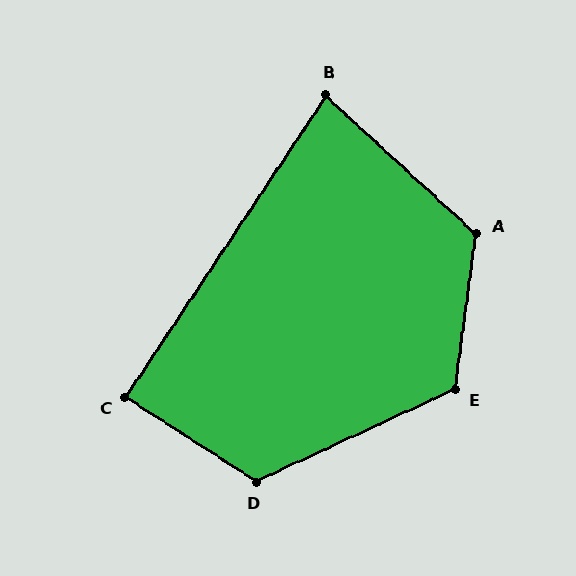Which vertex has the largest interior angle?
A, at approximately 125 degrees.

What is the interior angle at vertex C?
Approximately 89 degrees (approximately right).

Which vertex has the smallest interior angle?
B, at approximately 81 degrees.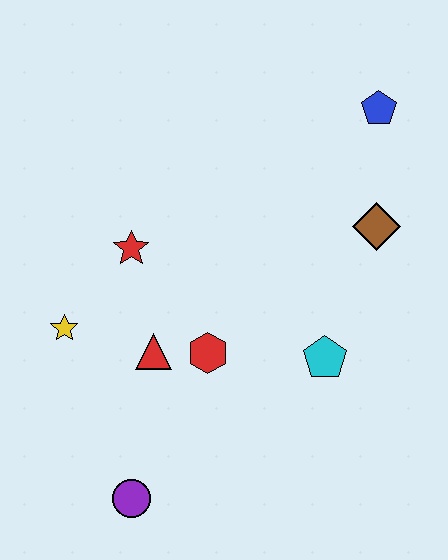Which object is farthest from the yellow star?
The blue pentagon is farthest from the yellow star.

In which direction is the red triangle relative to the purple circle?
The red triangle is above the purple circle.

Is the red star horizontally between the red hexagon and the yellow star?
Yes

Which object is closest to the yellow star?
The red triangle is closest to the yellow star.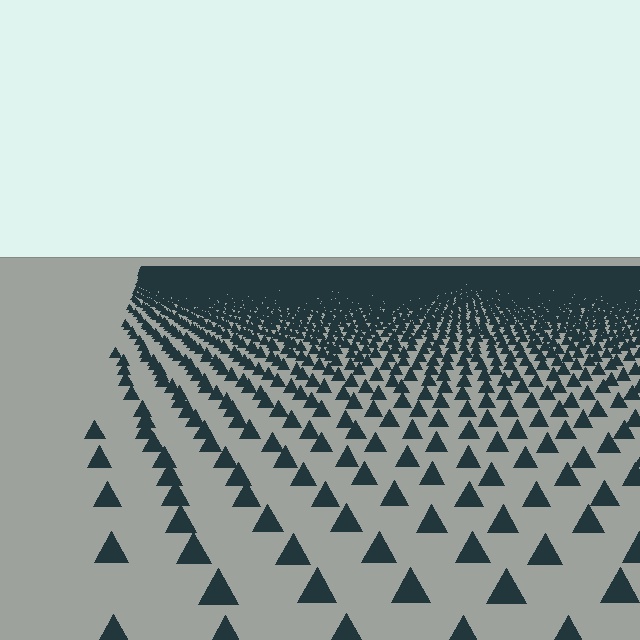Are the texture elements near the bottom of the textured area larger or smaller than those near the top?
Larger. Near the bottom, elements are closer to the viewer and appear at a bigger on-screen size.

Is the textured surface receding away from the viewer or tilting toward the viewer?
The surface is receding away from the viewer. Texture elements get smaller and denser toward the top.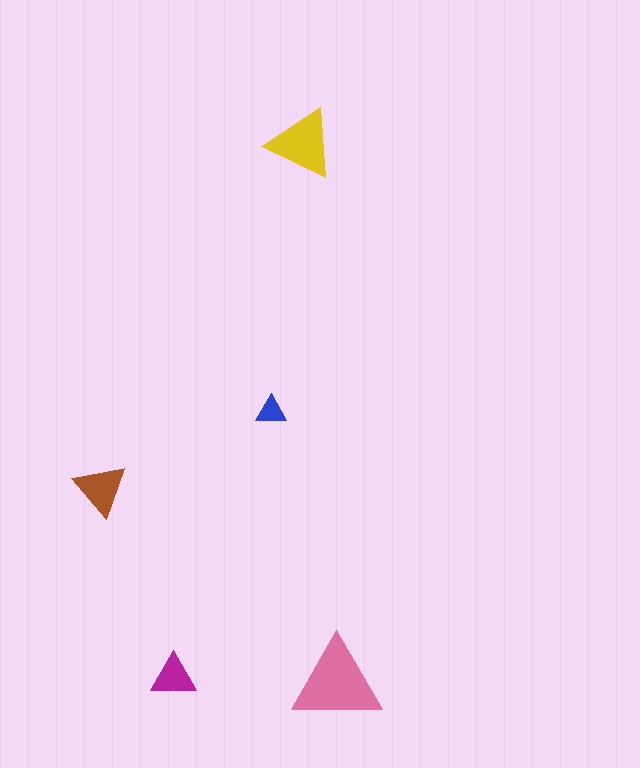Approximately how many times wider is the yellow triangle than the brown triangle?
About 1.5 times wider.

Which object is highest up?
The yellow triangle is topmost.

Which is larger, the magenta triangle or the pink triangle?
The pink one.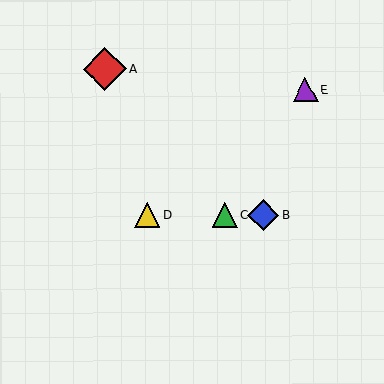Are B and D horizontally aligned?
Yes, both are at y≈215.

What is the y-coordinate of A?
Object A is at y≈69.